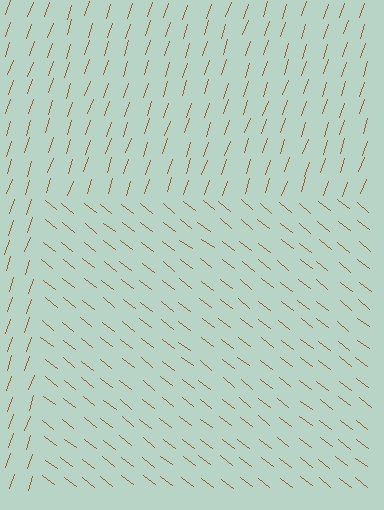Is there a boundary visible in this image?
Yes, there is a texture boundary formed by a change in line orientation.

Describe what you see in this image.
The image is filled with small brown line segments. A rectangle region in the image has lines oriented differently from the surrounding lines, creating a visible texture boundary.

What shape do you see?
I see a rectangle.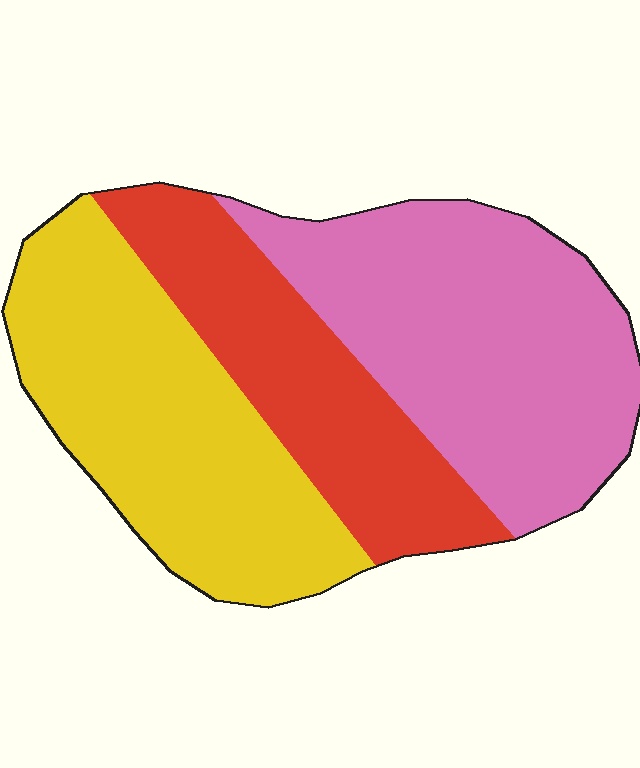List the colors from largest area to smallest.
From largest to smallest: pink, yellow, red.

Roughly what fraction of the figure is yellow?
Yellow covers around 35% of the figure.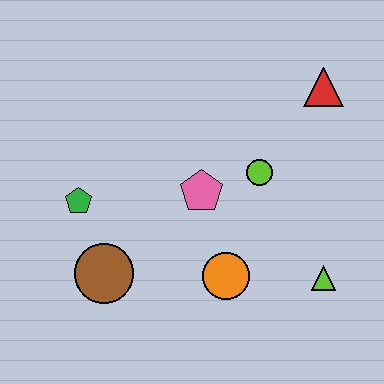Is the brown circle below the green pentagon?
Yes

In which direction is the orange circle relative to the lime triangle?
The orange circle is to the left of the lime triangle.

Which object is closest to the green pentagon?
The brown circle is closest to the green pentagon.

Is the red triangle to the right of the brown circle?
Yes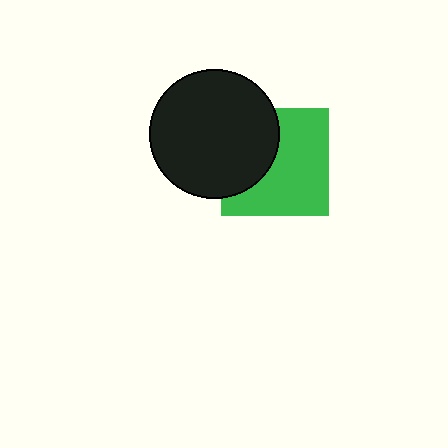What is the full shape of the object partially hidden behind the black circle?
The partially hidden object is a green square.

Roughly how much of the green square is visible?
About half of it is visible (roughly 62%).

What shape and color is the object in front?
The object in front is a black circle.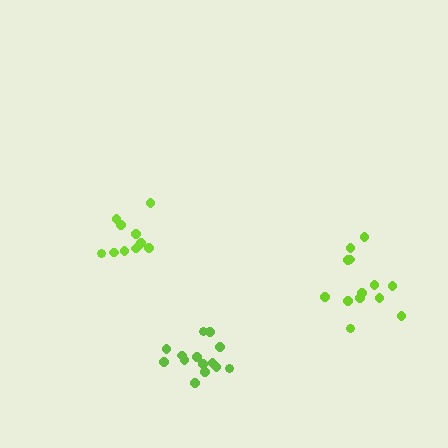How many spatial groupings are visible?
There are 3 spatial groupings.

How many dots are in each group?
Group 1: 11 dots, Group 2: 13 dots, Group 3: 14 dots (38 total).